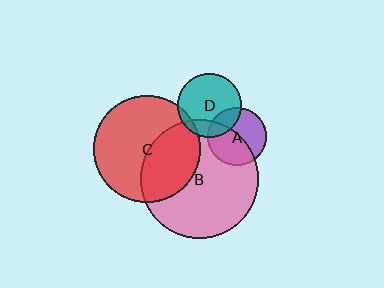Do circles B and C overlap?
Yes.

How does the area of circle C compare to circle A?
Approximately 3.3 times.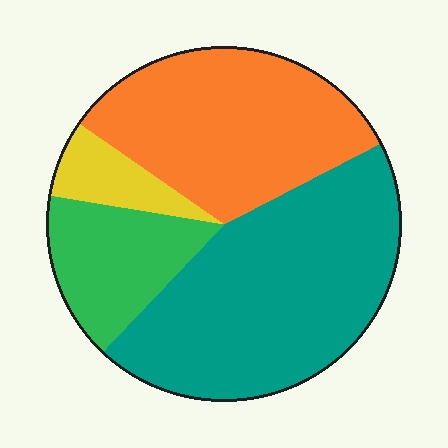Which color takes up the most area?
Teal, at roughly 45%.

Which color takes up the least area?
Yellow, at roughly 5%.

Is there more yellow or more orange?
Orange.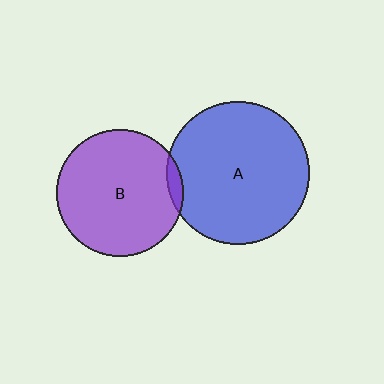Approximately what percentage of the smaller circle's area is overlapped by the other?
Approximately 5%.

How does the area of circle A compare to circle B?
Approximately 1.3 times.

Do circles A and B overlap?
Yes.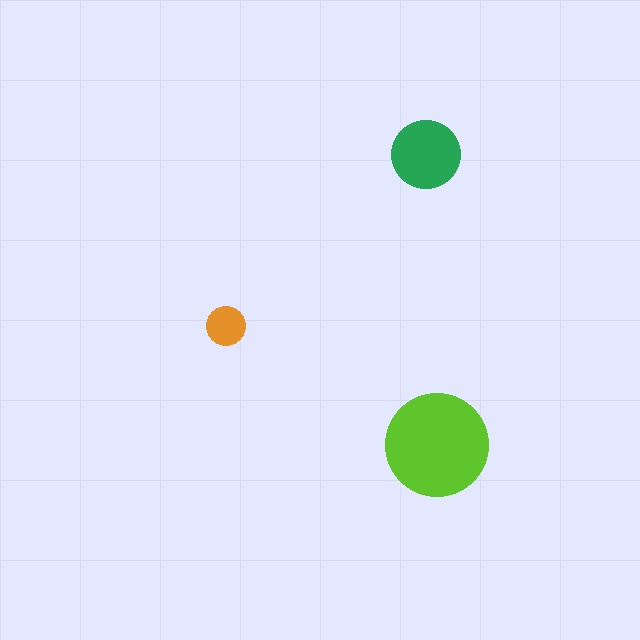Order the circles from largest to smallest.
the lime one, the green one, the orange one.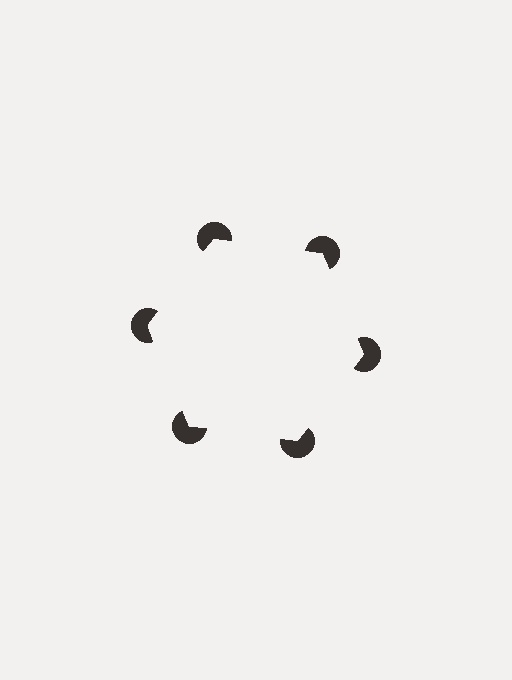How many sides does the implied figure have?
6 sides.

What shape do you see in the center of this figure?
An illusory hexagon — its edges are inferred from the aligned wedge cuts in the pac-man discs, not physically drawn.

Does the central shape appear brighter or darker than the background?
It typically appears slightly brighter than the background, even though no actual brightness change is drawn.